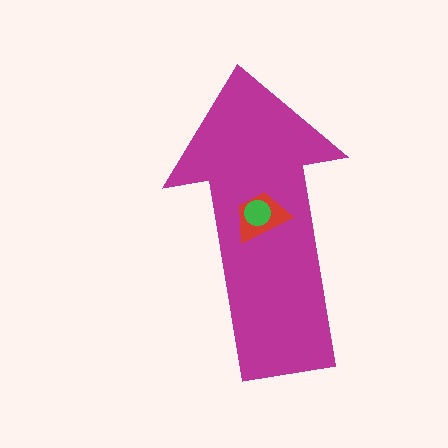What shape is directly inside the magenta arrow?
The red trapezoid.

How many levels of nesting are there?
3.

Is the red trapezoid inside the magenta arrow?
Yes.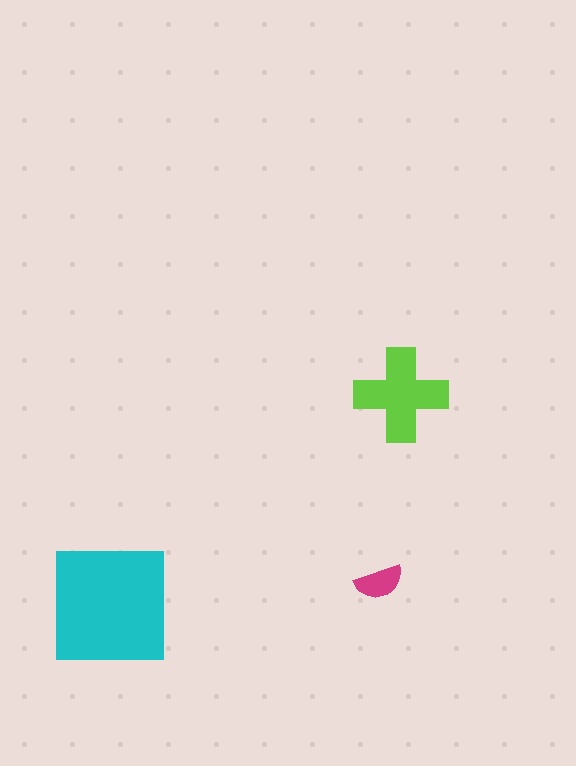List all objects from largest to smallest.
The cyan square, the lime cross, the magenta semicircle.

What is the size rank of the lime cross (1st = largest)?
2nd.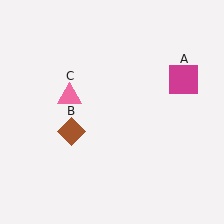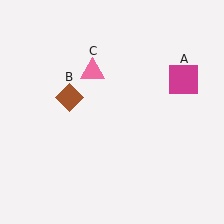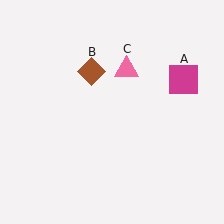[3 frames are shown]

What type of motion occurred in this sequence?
The brown diamond (object B), pink triangle (object C) rotated clockwise around the center of the scene.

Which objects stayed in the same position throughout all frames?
Magenta square (object A) remained stationary.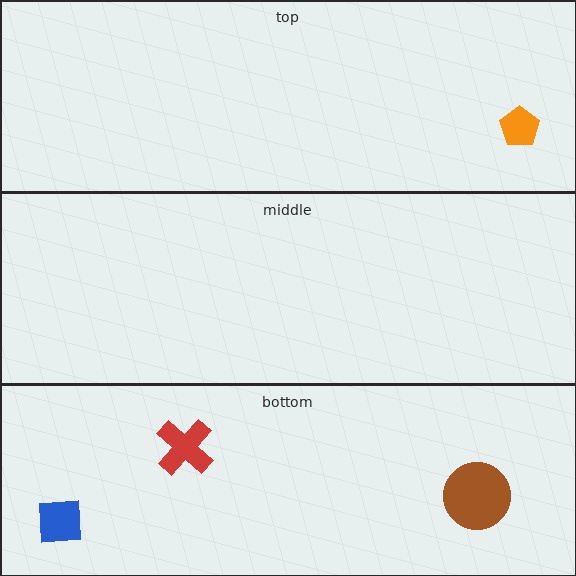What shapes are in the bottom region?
The brown circle, the blue square, the red cross.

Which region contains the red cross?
The bottom region.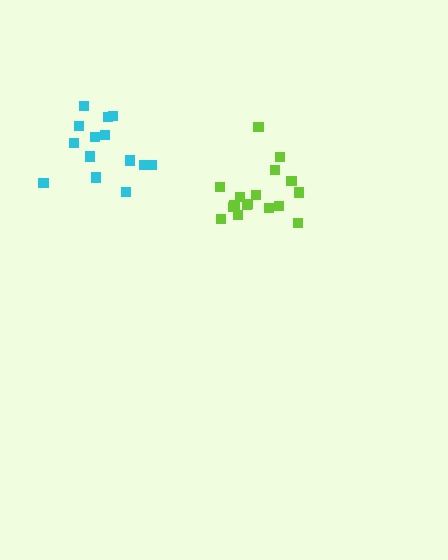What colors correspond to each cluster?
The clusters are colored: cyan, lime.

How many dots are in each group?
Group 1: 14 dots, Group 2: 17 dots (31 total).